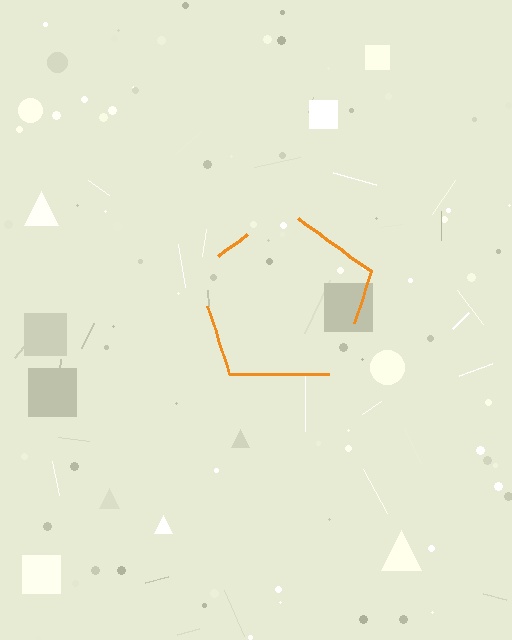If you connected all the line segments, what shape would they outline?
They would outline a pentagon.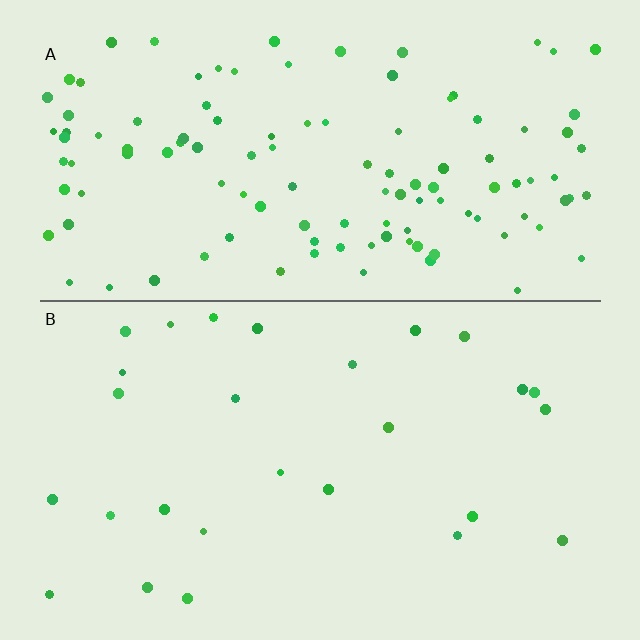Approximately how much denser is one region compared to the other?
Approximately 4.3× — region A over region B.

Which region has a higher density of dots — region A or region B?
A (the top).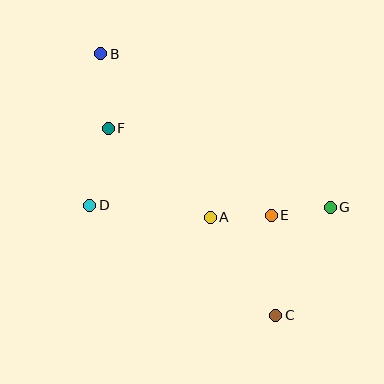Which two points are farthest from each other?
Points B and C are farthest from each other.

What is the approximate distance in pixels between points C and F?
The distance between C and F is approximately 251 pixels.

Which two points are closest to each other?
Points E and G are closest to each other.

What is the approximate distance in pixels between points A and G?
The distance between A and G is approximately 121 pixels.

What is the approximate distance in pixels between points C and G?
The distance between C and G is approximately 121 pixels.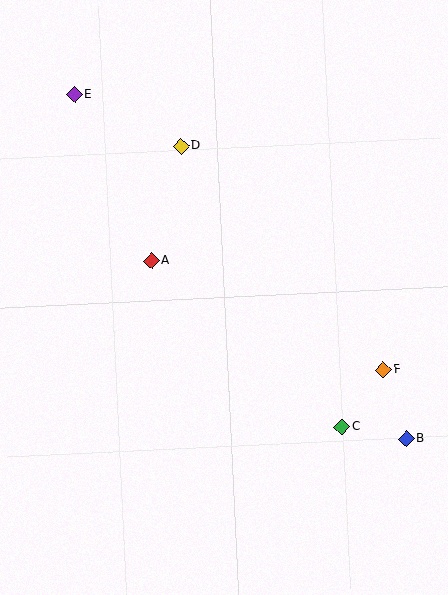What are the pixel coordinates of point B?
Point B is at (406, 439).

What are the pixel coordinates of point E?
Point E is at (74, 95).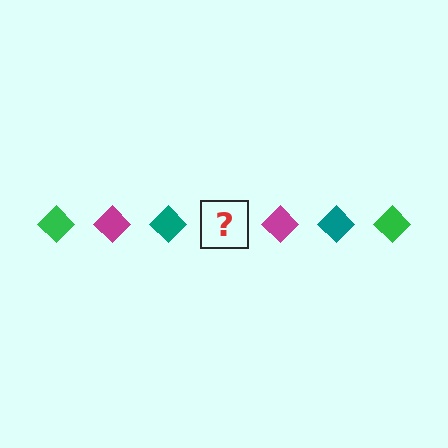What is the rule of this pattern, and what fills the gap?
The rule is that the pattern cycles through green, magenta, teal diamonds. The gap should be filled with a green diamond.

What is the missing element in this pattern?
The missing element is a green diamond.